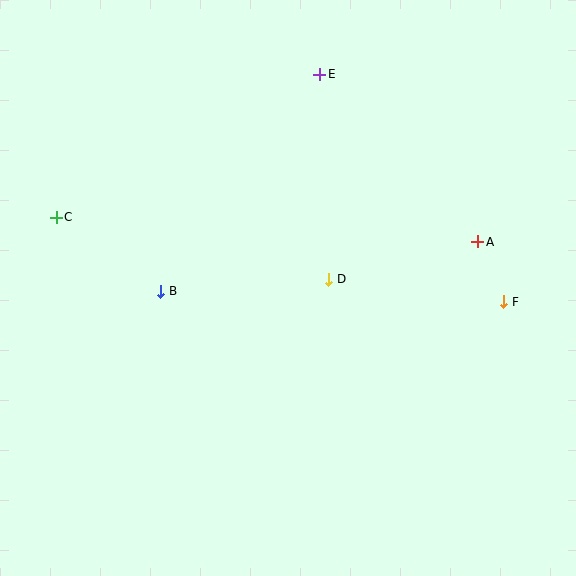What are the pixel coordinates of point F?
Point F is at (504, 302).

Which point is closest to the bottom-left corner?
Point B is closest to the bottom-left corner.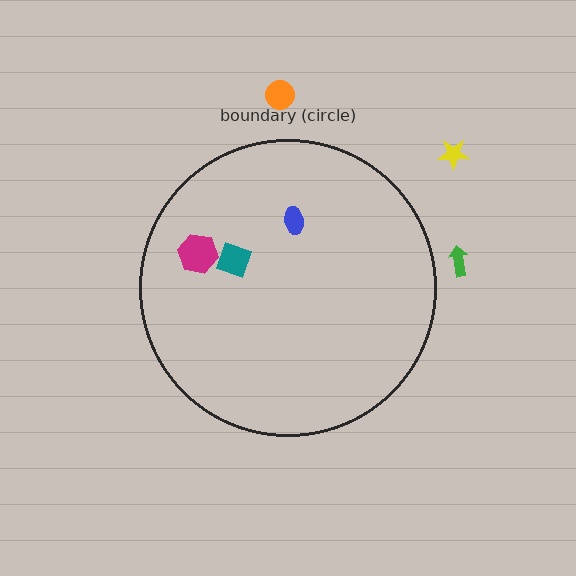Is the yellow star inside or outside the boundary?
Outside.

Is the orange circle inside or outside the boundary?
Outside.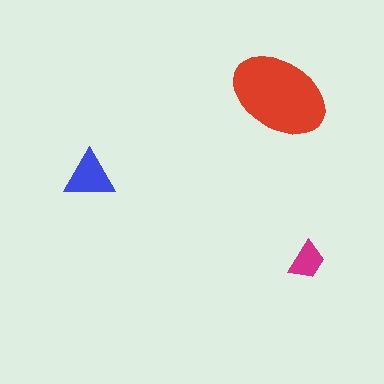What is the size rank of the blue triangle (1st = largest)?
2nd.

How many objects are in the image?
There are 3 objects in the image.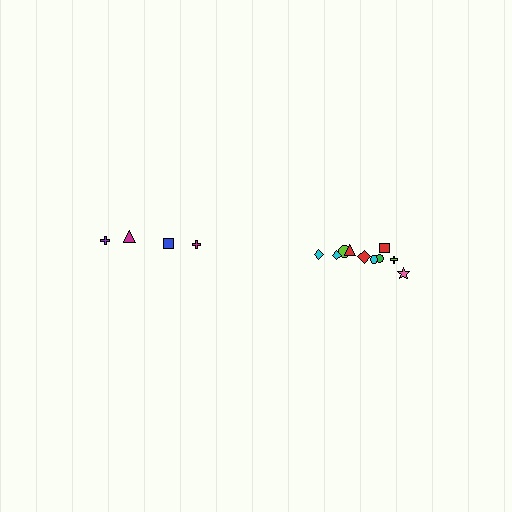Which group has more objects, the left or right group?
The right group.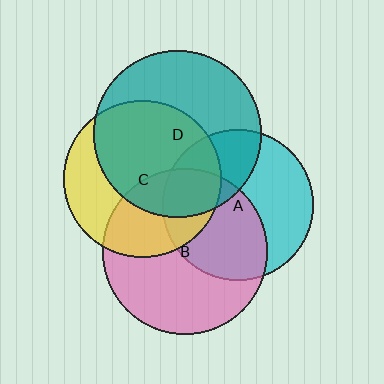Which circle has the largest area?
Circle D (teal).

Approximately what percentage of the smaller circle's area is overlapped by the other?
Approximately 60%.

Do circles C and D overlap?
Yes.